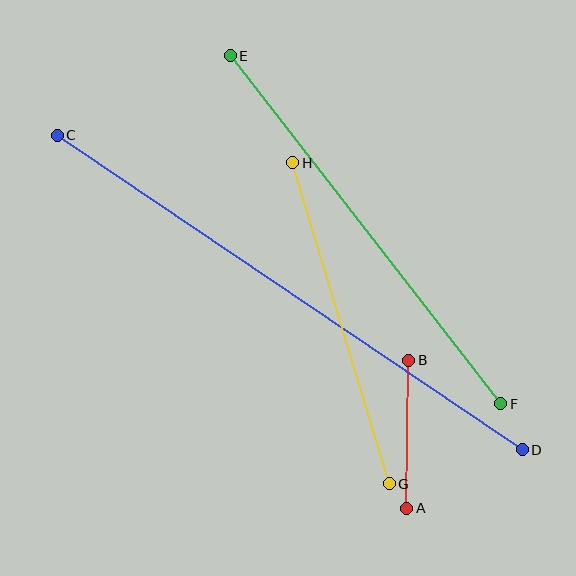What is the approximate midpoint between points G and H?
The midpoint is at approximately (341, 323) pixels.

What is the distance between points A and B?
The distance is approximately 148 pixels.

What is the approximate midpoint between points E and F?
The midpoint is at approximately (365, 230) pixels.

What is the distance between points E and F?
The distance is approximately 440 pixels.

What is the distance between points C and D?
The distance is approximately 562 pixels.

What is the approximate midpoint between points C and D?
The midpoint is at approximately (290, 292) pixels.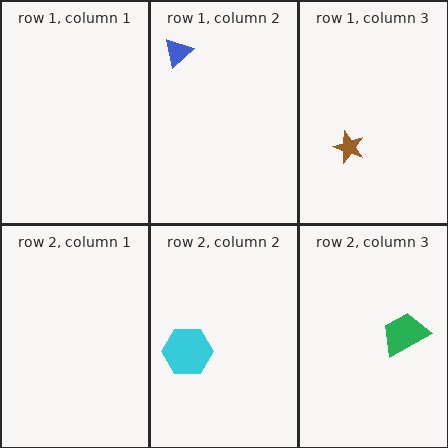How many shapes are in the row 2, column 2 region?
1.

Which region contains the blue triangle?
The row 1, column 2 region.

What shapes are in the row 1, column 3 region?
The brown star.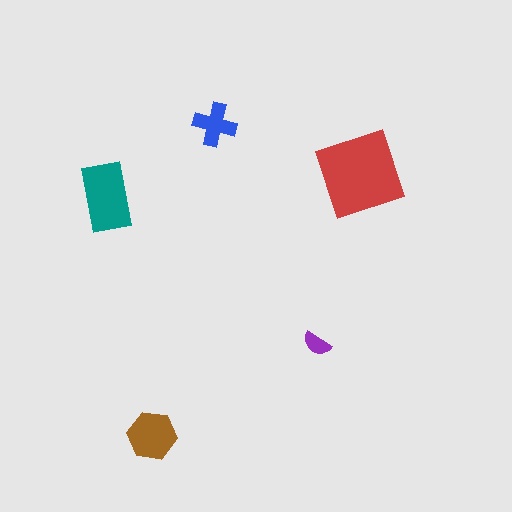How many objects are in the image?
There are 5 objects in the image.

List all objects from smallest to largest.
The purple semicircle, the blue cross, the brown hexagon, the teal rectangle, the red diamond.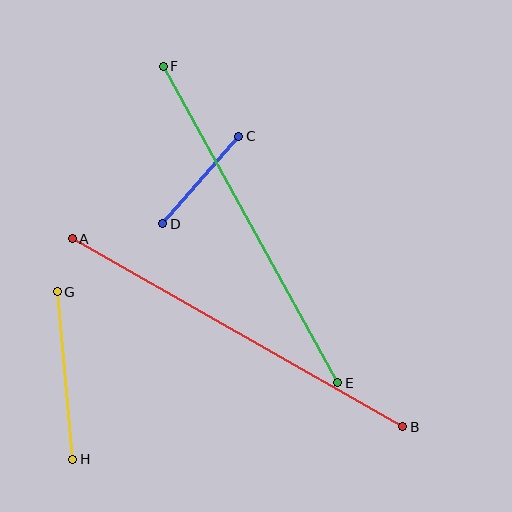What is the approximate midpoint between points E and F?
The midpoint is at approximately (250, 225) pixels.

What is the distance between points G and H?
The distance is approximately 168 pixels.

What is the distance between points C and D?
The distance is approximately 116 pixels.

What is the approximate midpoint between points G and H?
The midpoint is at approximately (65, 375) pixels.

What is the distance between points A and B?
The distance is approximately 380 pixels.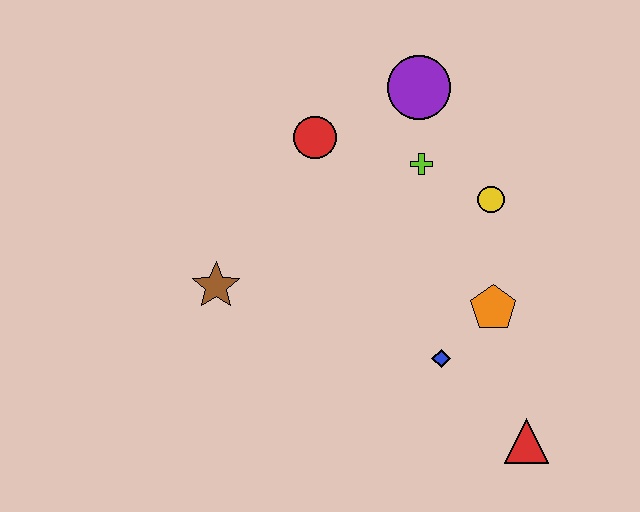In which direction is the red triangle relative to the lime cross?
The red triangle is below the lime cross.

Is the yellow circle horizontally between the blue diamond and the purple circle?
No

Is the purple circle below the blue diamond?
No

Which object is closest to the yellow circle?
The lime cross is closest to the yellow circle.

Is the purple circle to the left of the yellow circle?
Yes